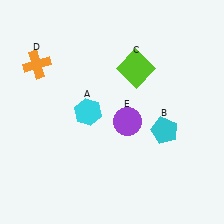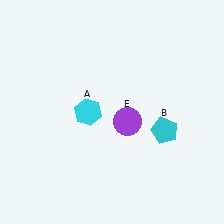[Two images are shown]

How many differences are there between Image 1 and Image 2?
There are 2 differences between the two images.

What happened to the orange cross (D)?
The orange cross (D) was removed in Image 2. It was in the top-left area of Image 1.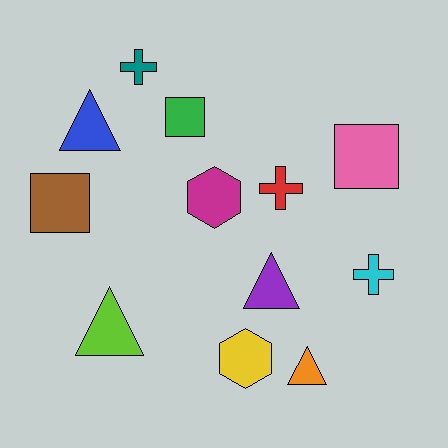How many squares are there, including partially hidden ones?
There are 3 squares.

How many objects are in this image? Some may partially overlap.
There are 12 objects.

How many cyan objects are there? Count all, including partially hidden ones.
There is 1 cyan object.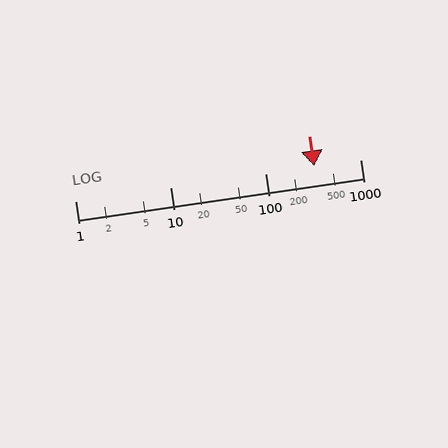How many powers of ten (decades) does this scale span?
The scale spans 3 decades, from 1 to 1000.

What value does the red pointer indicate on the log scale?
The pointer indicates approximately 330.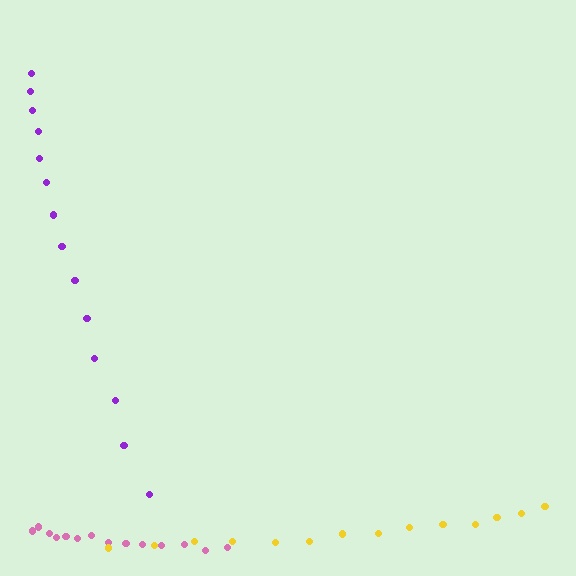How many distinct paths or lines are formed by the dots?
There are 3 distinct paths.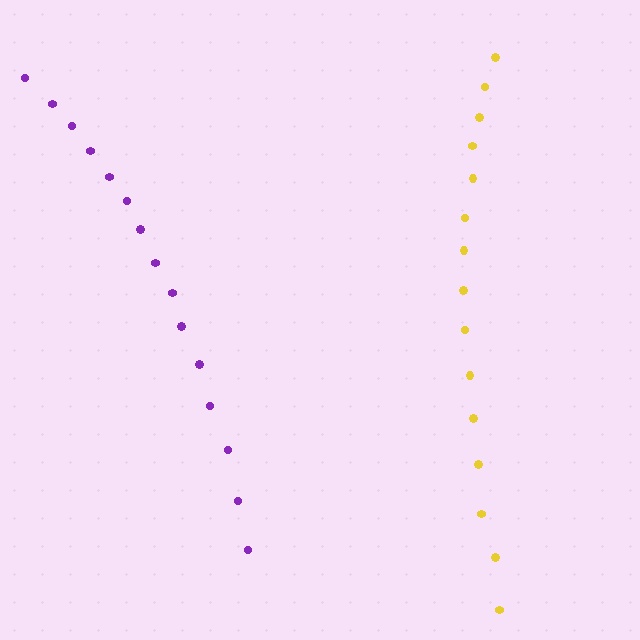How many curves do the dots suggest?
There are 2 distinct paths.